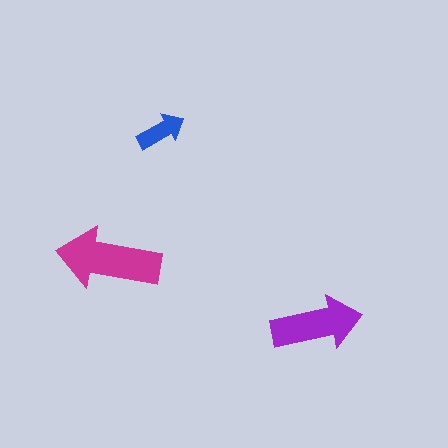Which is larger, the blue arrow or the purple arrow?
The purple one.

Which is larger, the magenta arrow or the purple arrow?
The magenta one.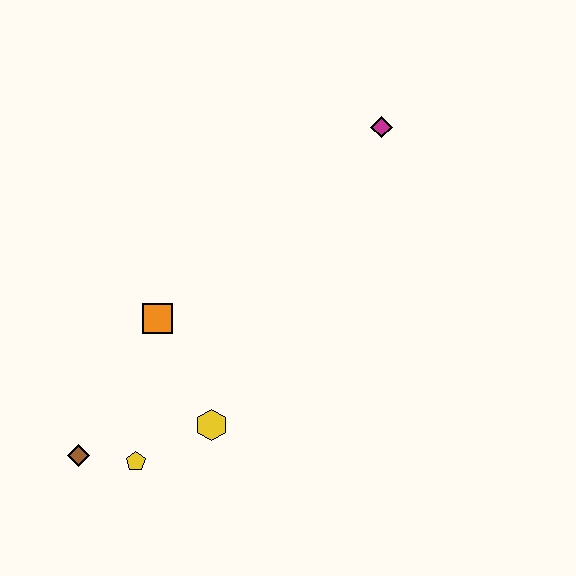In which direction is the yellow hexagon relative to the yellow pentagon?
The yellow hexagon is to the right of the yellow pentagon.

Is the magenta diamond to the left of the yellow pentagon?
No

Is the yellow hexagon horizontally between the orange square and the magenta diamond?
Yes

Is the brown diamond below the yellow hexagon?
Yes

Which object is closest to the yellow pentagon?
The brown diamond is closest to the yellow pentagon.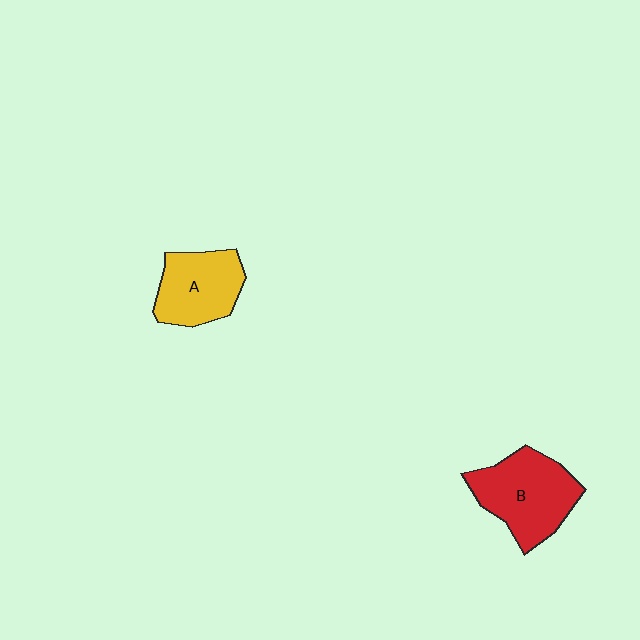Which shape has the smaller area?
Shape A (yellow).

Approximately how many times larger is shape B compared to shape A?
Approximately 1.3 times.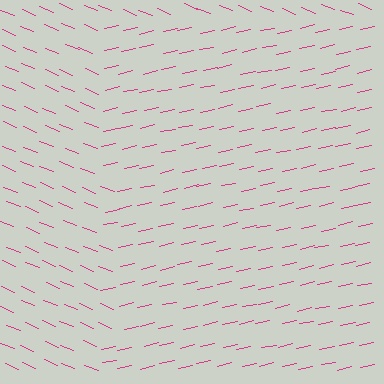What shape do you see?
I see a rectangle.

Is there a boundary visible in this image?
Yes, there is a texture boundary formed by a change in line orientation.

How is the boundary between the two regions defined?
The boundary is defined purely by a change in line orientation (approximately 35 degrees difference). All lines are the same color and thickness.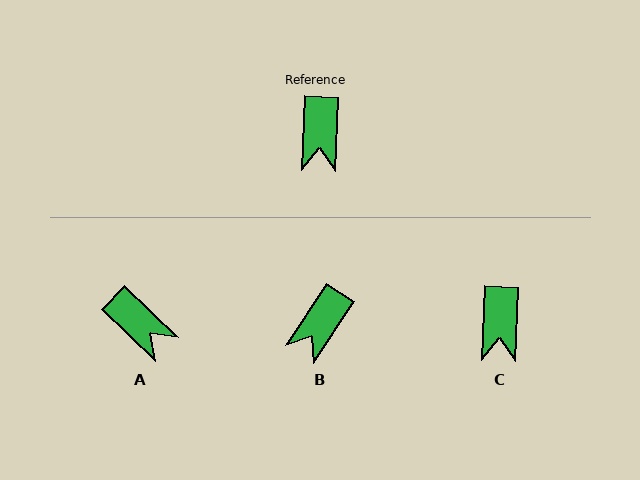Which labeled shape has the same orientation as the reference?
C.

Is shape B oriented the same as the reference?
No, it is off by about 31 degrees.